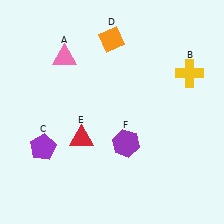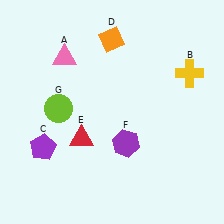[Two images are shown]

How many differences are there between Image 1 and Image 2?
There is 1 difference between the two images.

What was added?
A lime circle (G) was added in Image 2.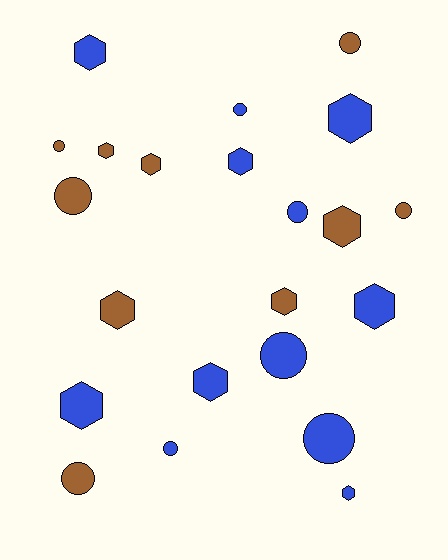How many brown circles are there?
There are 5 brown circles.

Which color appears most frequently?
Blue, with 12 objects.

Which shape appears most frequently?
Hexagon, with 12 objects.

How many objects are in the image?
There are 22 objects.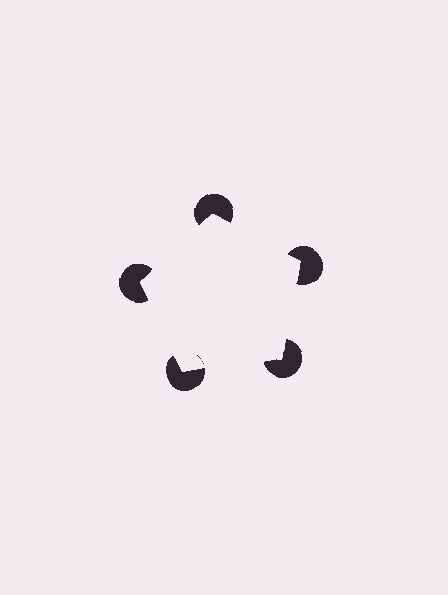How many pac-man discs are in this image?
There are 5 — one at each vertex of the illusory pentagon.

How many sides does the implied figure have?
5 sides.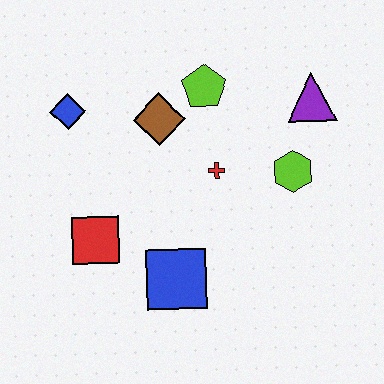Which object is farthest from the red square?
The purple triangle is farthest from the red square.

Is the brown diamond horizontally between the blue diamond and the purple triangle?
Yes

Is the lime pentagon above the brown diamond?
Yes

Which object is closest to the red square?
The blue square is closest to the red square.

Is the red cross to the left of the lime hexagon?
Yes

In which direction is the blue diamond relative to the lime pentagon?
The blue diamond is to the left of the lime pentagon.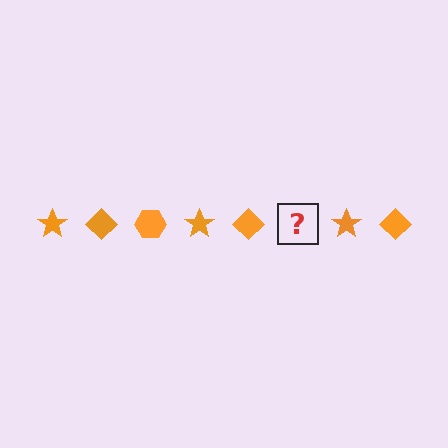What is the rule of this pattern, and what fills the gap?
The rule is that the pattern cycles through star, diamond, hexagon shapes in orange. The gap should be filled with an orange hexagon.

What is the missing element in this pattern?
The missing element is an orange hexagon.